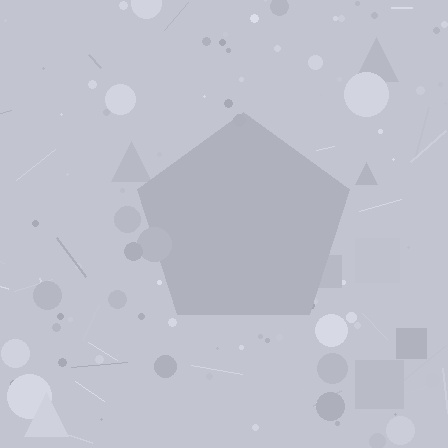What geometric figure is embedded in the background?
A pentagon is embedded in the background.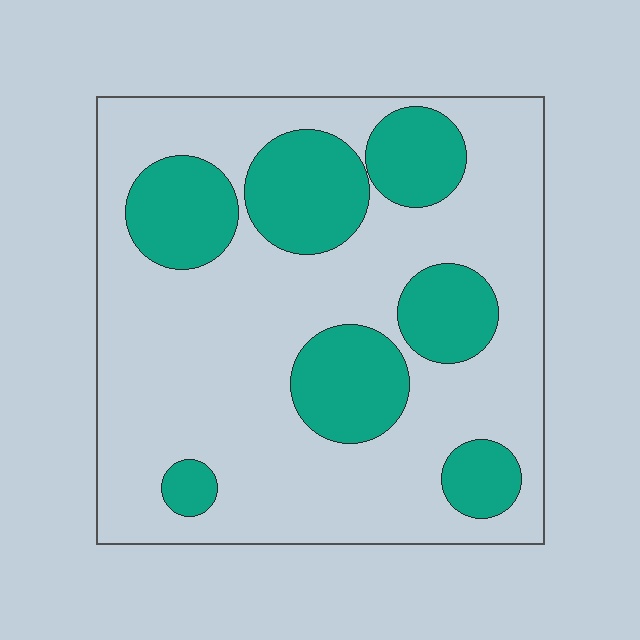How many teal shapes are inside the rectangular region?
7.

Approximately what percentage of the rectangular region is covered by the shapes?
Approximately 30%.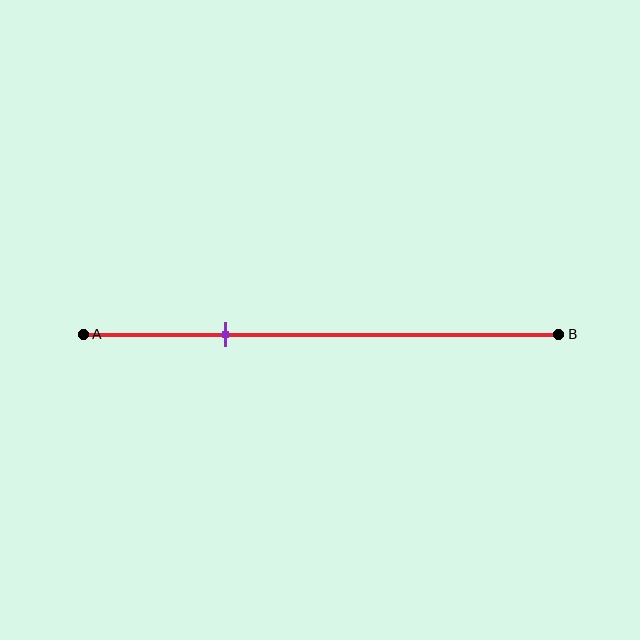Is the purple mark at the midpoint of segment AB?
No, the mark is at about 30% from A, not at the 50% midpoint.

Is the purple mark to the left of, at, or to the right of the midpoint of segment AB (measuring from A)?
The purple mark is to the left of the midpoint of segment AB.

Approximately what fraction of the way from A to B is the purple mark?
The purple mark is approximately 30% of the way from A to B.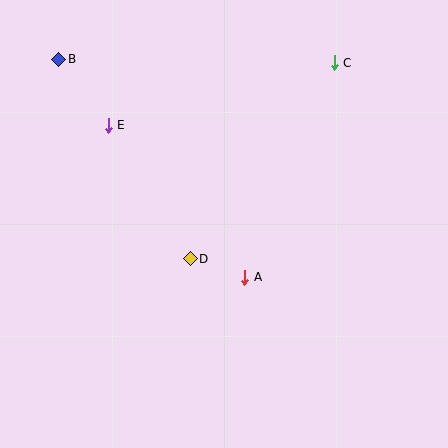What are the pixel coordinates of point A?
Point A is at (245, 277).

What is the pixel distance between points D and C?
The distance between D and C is 243 pixels.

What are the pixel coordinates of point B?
Point B is at (59, 59).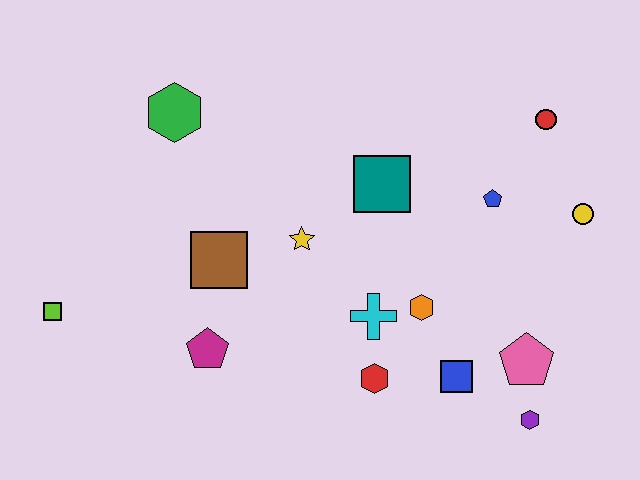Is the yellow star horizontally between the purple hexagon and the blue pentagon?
No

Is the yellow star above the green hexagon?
No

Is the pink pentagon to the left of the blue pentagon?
No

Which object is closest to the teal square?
The yellow star is closest to the teal square.